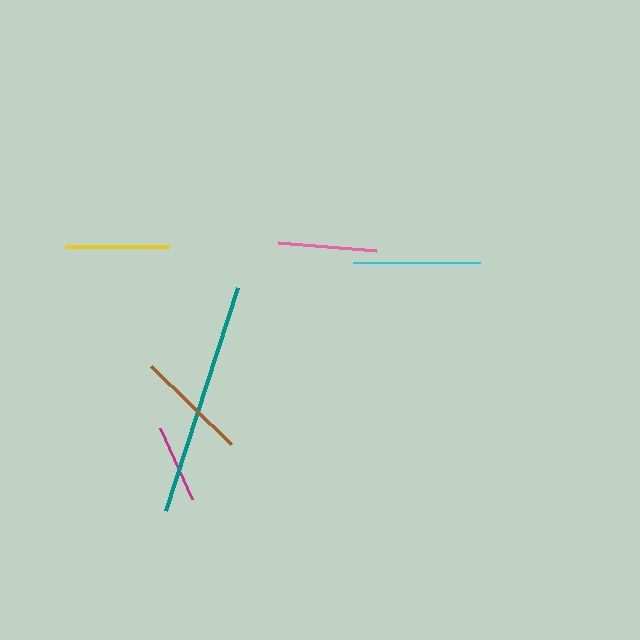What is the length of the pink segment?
The pink segment is approximately 99 pixels long.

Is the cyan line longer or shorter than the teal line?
The teal line is longer than the cyan line.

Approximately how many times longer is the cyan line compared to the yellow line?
The cyan line is approximately 1.2 times the length of the yellow line.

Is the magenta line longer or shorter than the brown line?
The brown line is longer than the magenta line.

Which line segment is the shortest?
The magenta line is the shortest at approximately 77 pixels.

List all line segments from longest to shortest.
From longest to shortest: teal, cyan, brown, yellow, pink, magenta.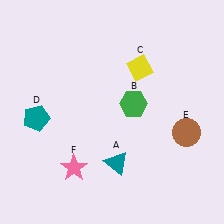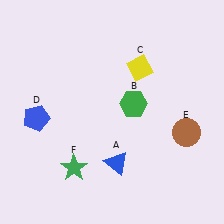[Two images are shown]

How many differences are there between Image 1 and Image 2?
There are 3 differences between the two images.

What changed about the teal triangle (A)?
In Image 1, A is teal. In Image 2, it changed to blue.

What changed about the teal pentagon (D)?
In Image 1, D is teal. In Image 2, it changed to blue.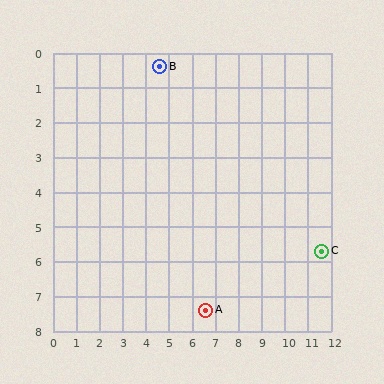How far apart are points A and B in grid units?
Points A and B are about 7.3 grid units apart.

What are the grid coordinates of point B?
Point B is at approximately (4.6, 0.4).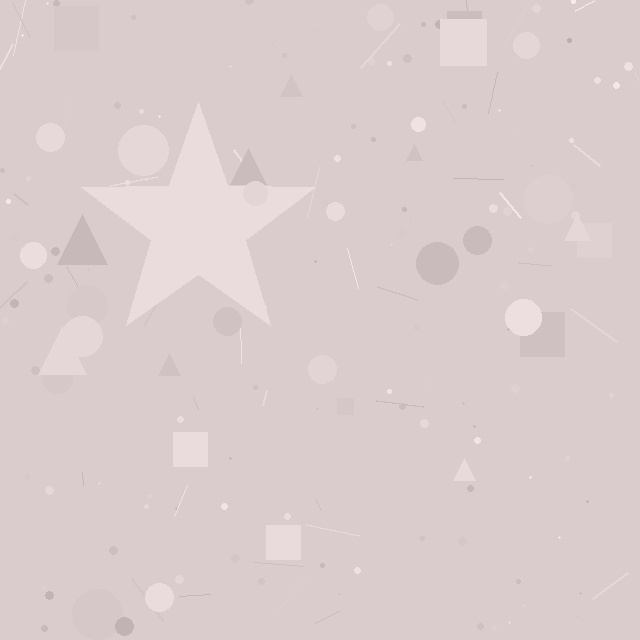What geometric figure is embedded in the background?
A star is embedded in the background.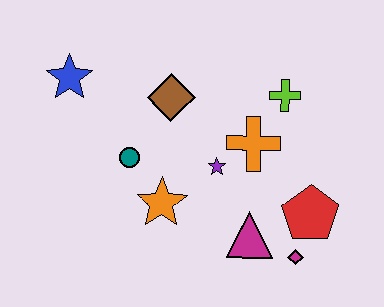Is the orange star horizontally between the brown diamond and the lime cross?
No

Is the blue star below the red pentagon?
No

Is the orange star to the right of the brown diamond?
No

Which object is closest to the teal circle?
The orange star is closest to the teal circle.